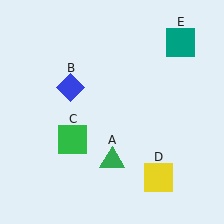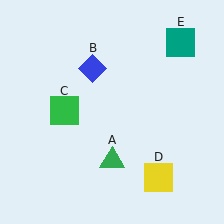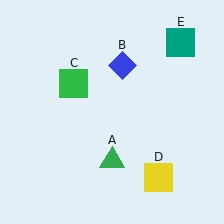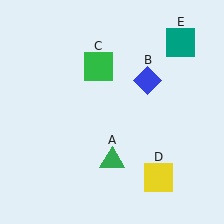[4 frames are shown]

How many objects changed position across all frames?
2 objects changed position: blue diamond (object B), green square (object C).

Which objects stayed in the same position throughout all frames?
Green triangle (object A) and yellow square (object D) and teal square (object E) remained stationary.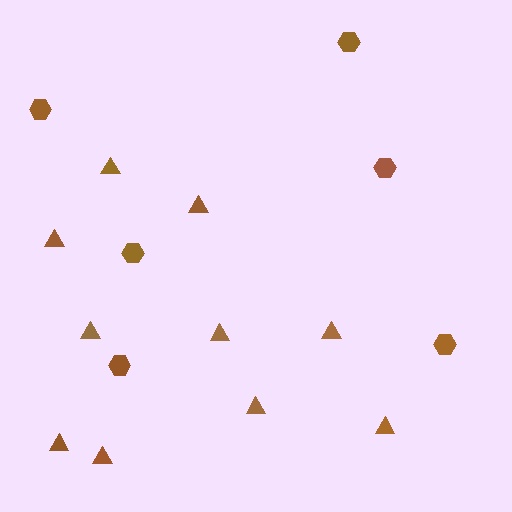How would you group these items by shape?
There are 2 groups: one group of triangles (10) and one group of hexagons (6).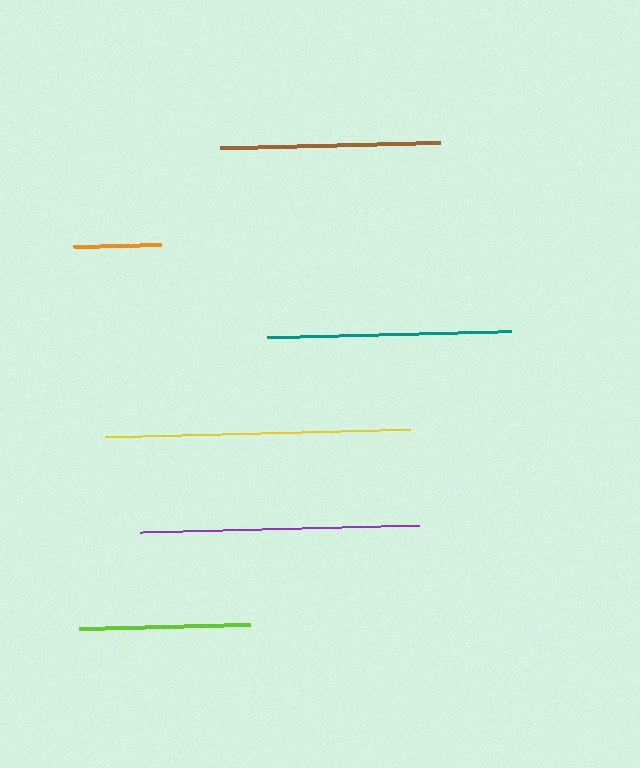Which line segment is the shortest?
The orange line is the shortest at approximately 88 pixels.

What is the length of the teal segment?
The teal segment is approximately 245 pixels long.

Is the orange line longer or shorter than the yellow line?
The yellow line is longer than the orange line.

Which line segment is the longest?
The yellow line is the longest at approximately 305 pixels.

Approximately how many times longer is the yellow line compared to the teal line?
The yellow line is approximately 1.2 times the length of the teal line.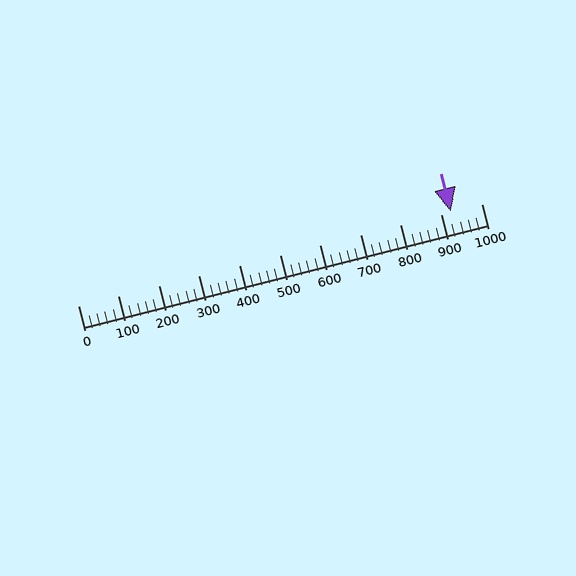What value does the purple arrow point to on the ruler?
The purple arrow points to approximately 925.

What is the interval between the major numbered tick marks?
The major tick marks are spaced 100 units apart.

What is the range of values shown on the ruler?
The ruler shows values from 0 to 1000.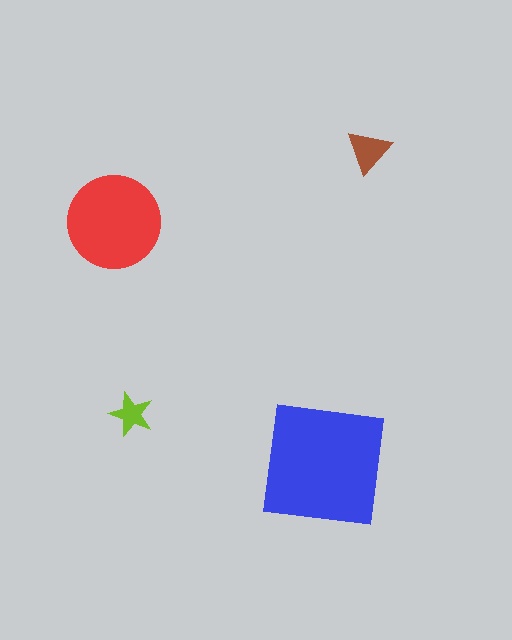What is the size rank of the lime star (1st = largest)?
4th.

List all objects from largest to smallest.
The blue square, the red circle, the brown triangle, the lime star.